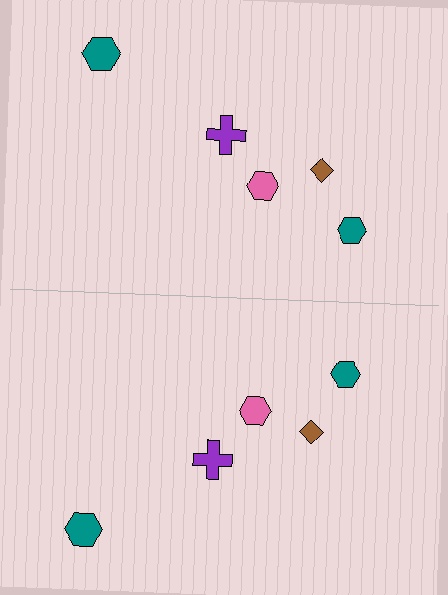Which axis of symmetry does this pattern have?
The pattern has a horizontal axis of symmetry running through the center of the image.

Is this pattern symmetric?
Yes, this pattern has bilateral (reflection) symmetry.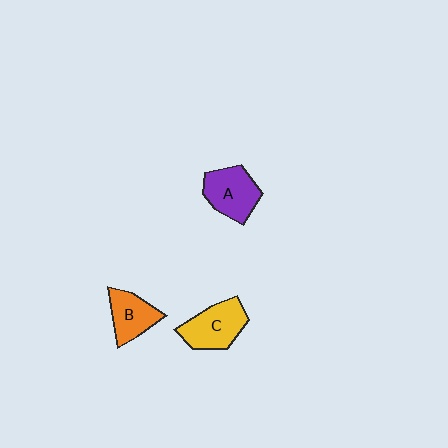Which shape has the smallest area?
Shape B (orange).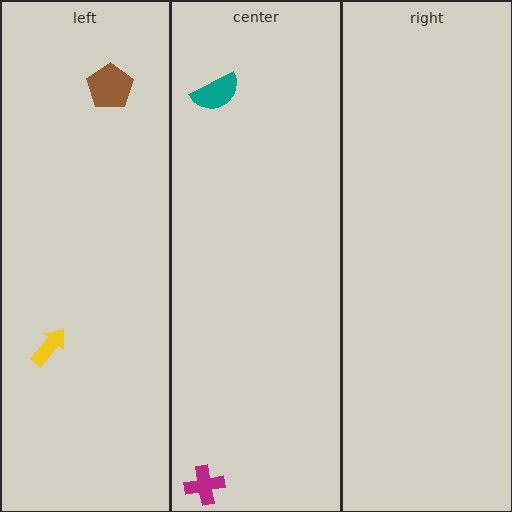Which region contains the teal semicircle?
The center region.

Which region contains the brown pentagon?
The left region.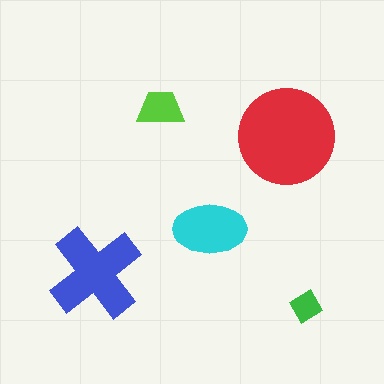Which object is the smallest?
The green diamond.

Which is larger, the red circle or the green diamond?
The red circle.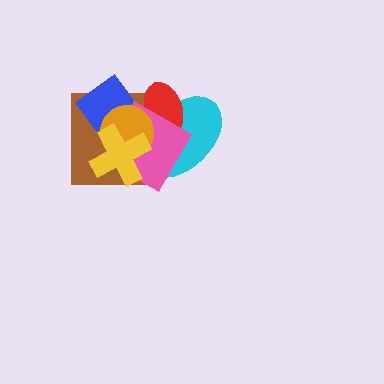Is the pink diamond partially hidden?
Yes, it is partially covered by another shape.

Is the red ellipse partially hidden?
Yes, it is partially covered by another shape.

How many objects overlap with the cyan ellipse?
5 objects overlap with the cyan ellipse.